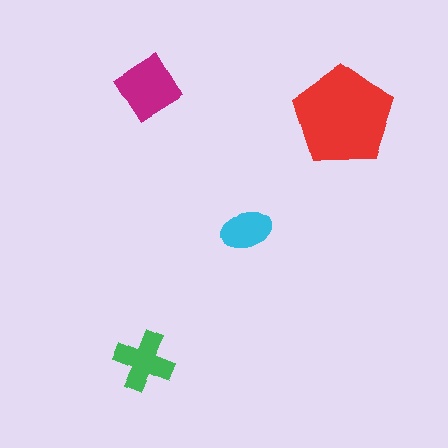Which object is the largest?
The red pentagon.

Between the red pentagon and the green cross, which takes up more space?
The red pentagon.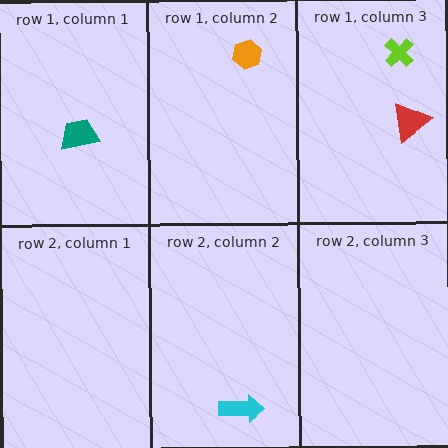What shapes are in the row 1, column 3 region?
The red triangle, the lime cross.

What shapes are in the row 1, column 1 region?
The teal trapezoid.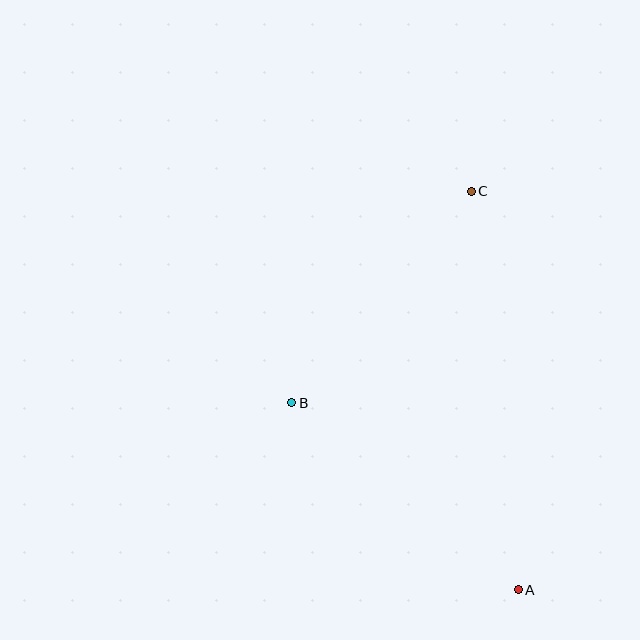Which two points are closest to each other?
Points B and C are closest to each other.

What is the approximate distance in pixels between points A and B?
The distance between A and B is approximately 294 pixels.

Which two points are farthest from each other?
Points A and C are farthest from each other.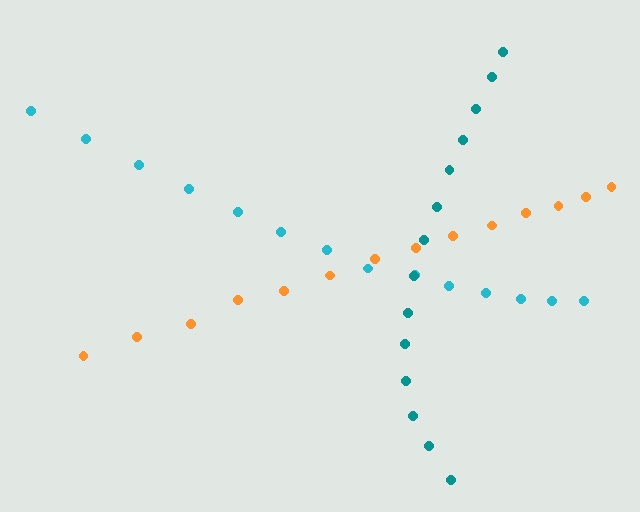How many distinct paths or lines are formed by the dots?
There are 3 distinct paths.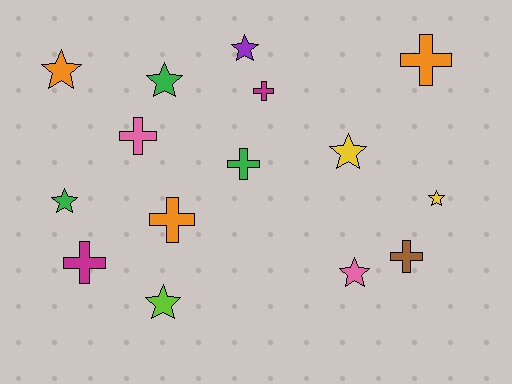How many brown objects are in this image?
There is 1 brown object.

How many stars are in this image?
There are 8 stars.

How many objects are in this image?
There are 15 objects.